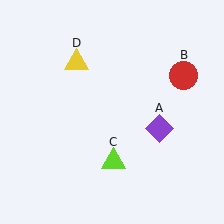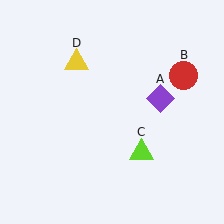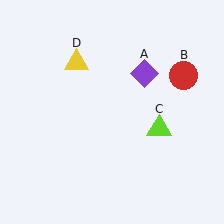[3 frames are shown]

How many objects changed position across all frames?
2 objects changed position: purple diamond (object A), lime triangle (object C).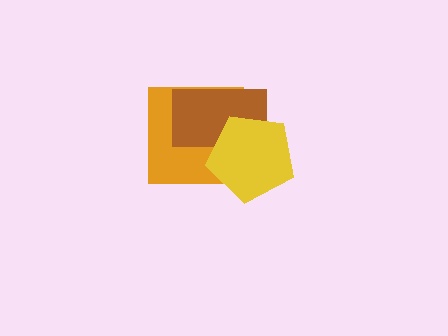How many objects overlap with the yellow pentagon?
2 objects overlap with the yellow pentagon.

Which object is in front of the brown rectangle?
The yellow pentagon is in front of the brown rectangle.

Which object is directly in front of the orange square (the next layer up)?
The brown rectangle is directly in front of the orange square.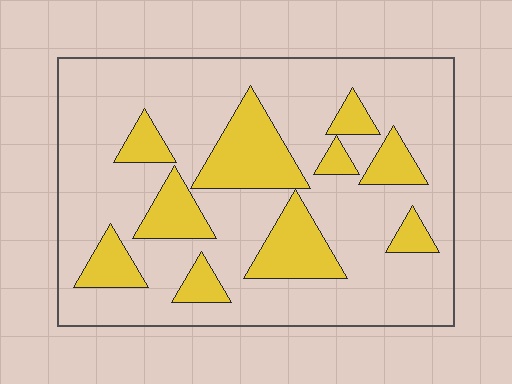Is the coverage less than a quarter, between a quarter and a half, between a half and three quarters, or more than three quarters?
Less than a quarter.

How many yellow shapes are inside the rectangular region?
10.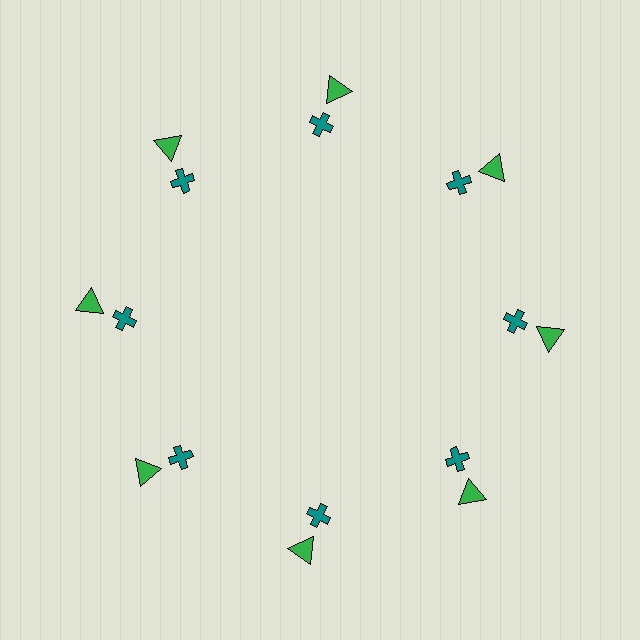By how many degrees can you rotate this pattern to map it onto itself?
The pattern maps onto itself every 45 degrees of rotation.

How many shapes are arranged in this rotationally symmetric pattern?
There are 16 shapes, arranged in 8 groups of 2.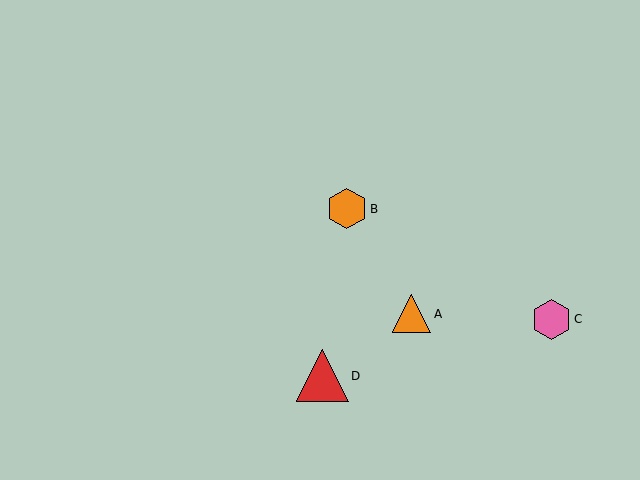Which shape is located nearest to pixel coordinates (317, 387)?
The red triangle (labeled D) at (322, 376) is nearest to that location.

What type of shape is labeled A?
Shape A is an orange triangle.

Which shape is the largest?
The red triangle (labeled D) is the largest.